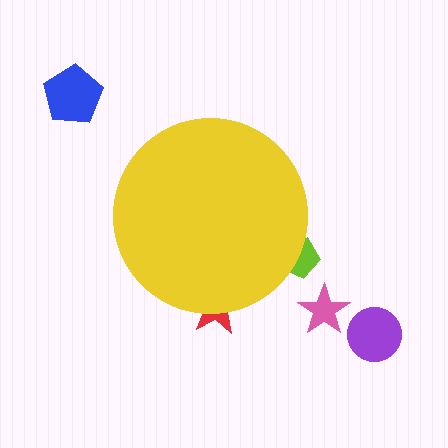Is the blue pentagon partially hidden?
No, the blue pentagon is fully visible.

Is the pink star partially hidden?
No, the pink star is fully visible.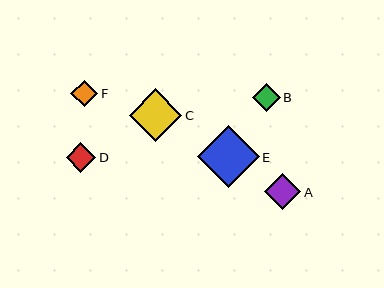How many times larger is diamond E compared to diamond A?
Diamond E is approximately 1.7 times the size of diamond A.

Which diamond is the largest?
Diamond E is the largest with a size of approximately 62 pixels.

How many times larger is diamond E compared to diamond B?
Diamond E is approximately 2.2 times the size of diamond B.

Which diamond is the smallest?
Diamond F is the smallest with a size of approximately 27 pixels.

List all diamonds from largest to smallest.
From largest to smallest: E, C, A, D, B, F.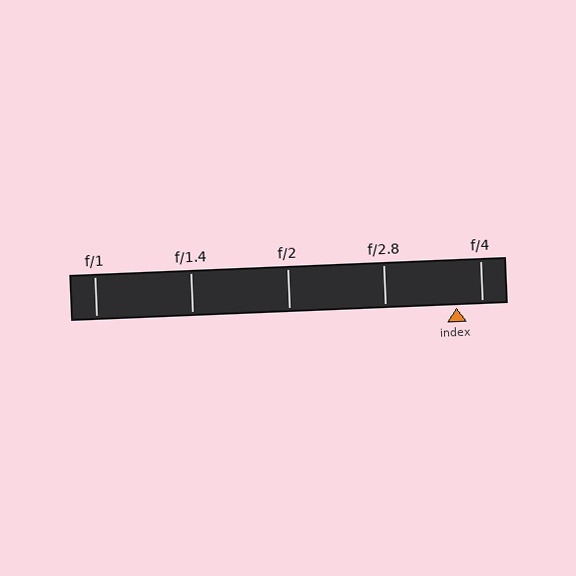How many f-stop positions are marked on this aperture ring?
There are 5 f-stop positions marked.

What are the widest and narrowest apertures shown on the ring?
The widest aperture shown is f/1 and the narrowest is f/4.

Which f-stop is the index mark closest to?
The index mark is closest to f/4.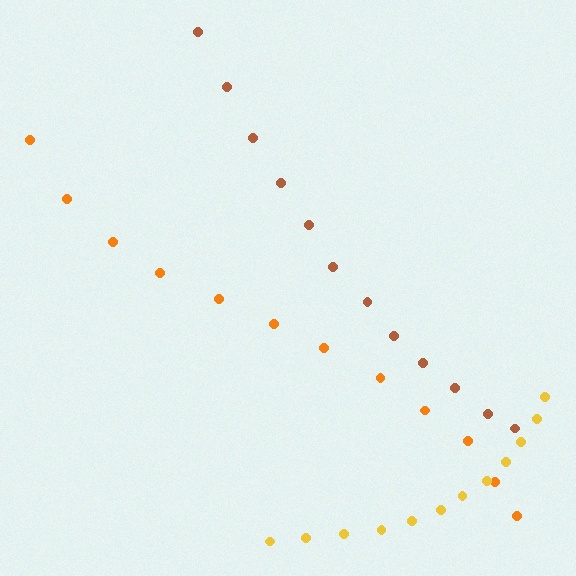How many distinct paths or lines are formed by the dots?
There are 3 distinct paths.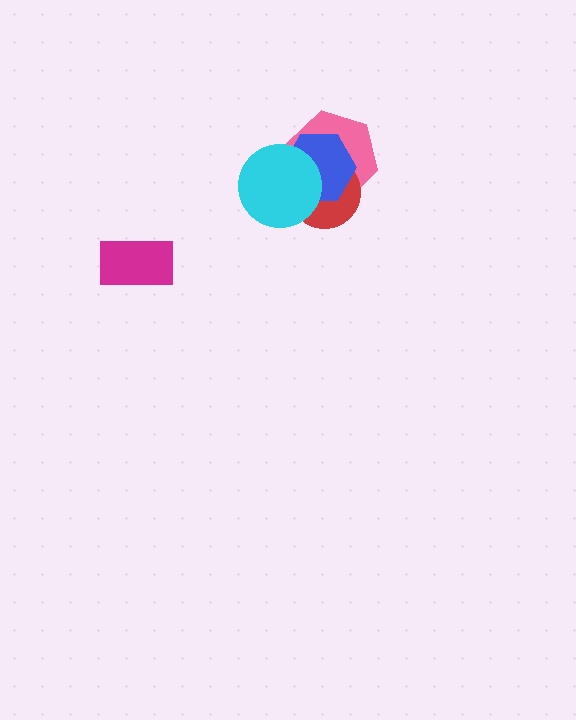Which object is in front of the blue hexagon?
The cyan circle is in front of the blue hexagon.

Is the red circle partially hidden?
Yes, it is partially covered by another shape.